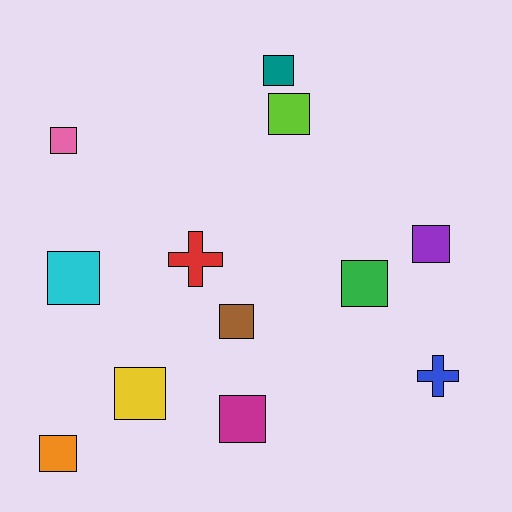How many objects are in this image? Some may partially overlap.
There are 12 objects.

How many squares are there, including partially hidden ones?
There are 10 squares.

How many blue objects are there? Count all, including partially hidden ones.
There is 1 blue object.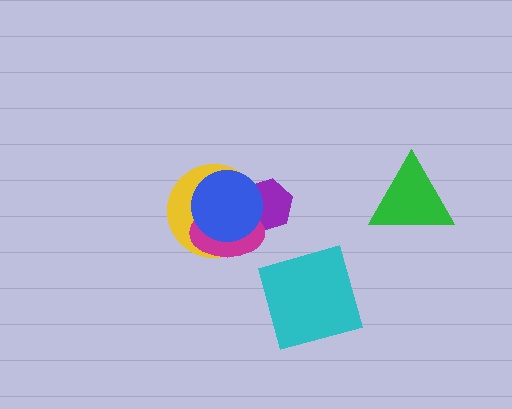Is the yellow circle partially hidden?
Yes, it is partially covered by another shape.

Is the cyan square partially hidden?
No, no other shape covers it.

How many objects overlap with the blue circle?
3 objects overlap with the blue circle.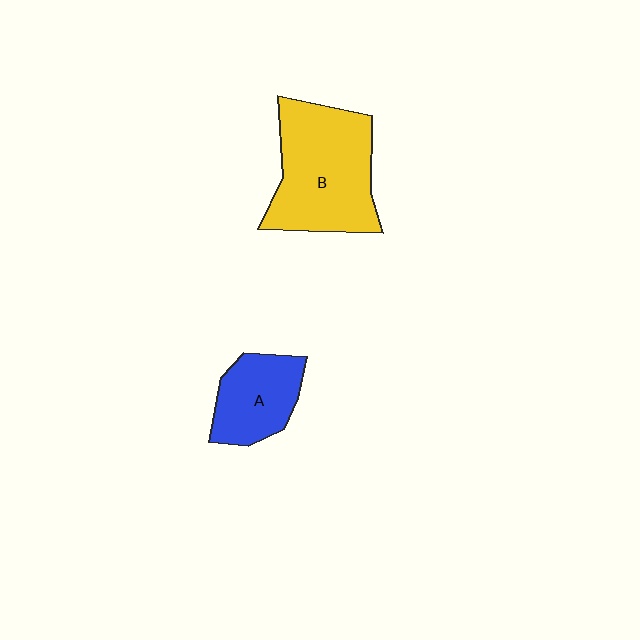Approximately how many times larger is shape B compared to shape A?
Approximately 1.8 times.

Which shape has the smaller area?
Shape A (blue).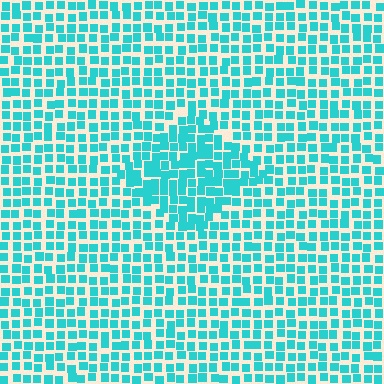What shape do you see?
I see a diamond.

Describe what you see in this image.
The image contains small cyan elements arranged at two different densities. A diamond-shaped region is visible where the elements are more densely packed than the surrounding area.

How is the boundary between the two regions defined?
The boundary is defined by a change in element density (approximately 1.5x ratio). All elements are the same color, size, and shape.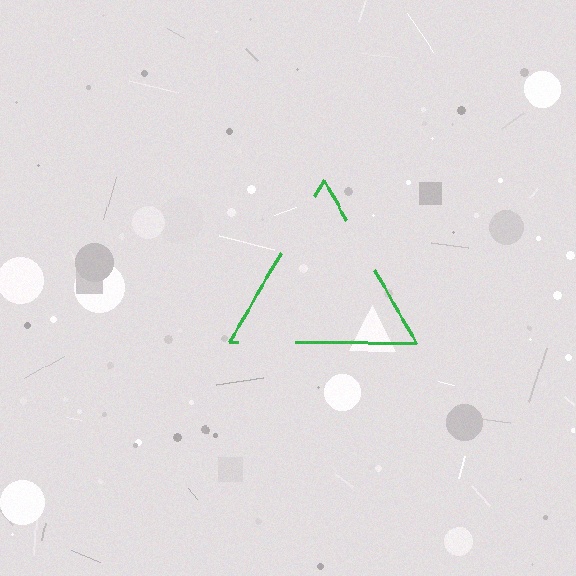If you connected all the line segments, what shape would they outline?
They would outline a triangle.